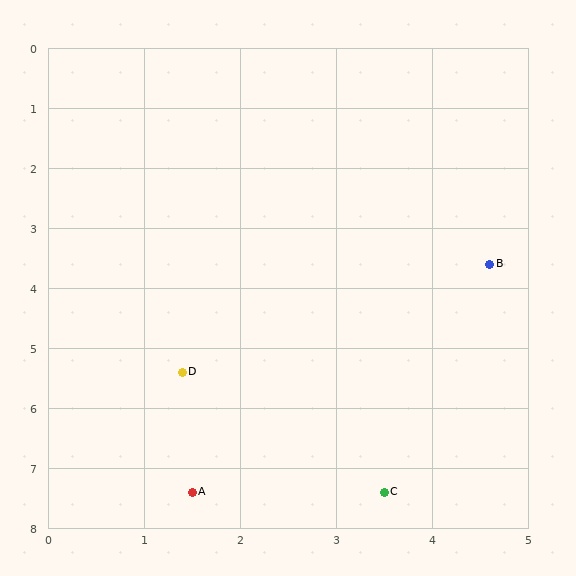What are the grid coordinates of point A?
Point A is at approximately (1.5, 7.4).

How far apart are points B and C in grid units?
Points B and C are about 4.0 grid units apart.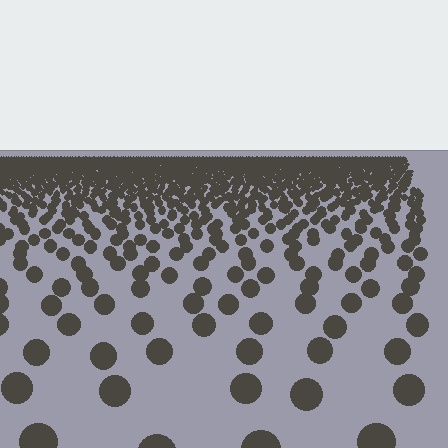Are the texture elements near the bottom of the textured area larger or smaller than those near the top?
Larger. Near the bottom, elements are closer to the viewer and appear at a bigger on-screen size.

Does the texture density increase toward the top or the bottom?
Density increases toward the top.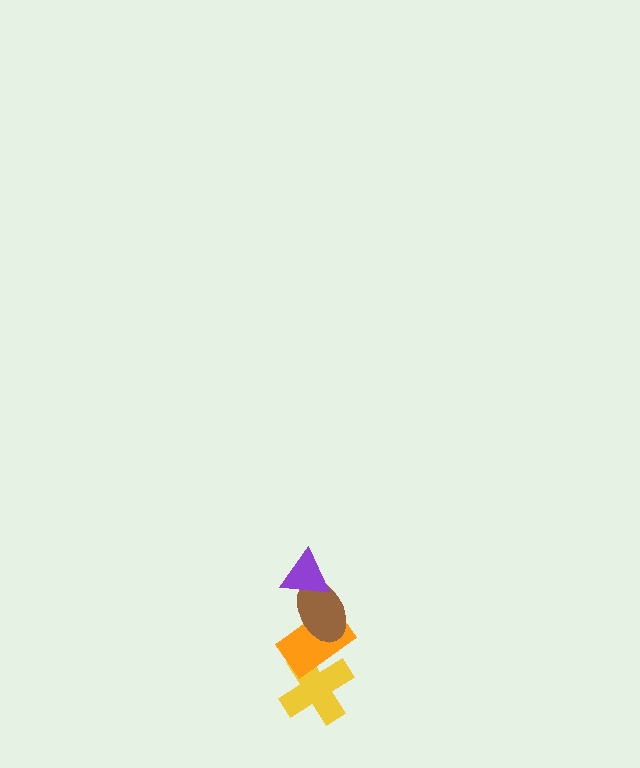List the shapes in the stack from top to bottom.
From top to bottom: the purple triangle, the brown ellipse, the orange rectangle, the yellow cross.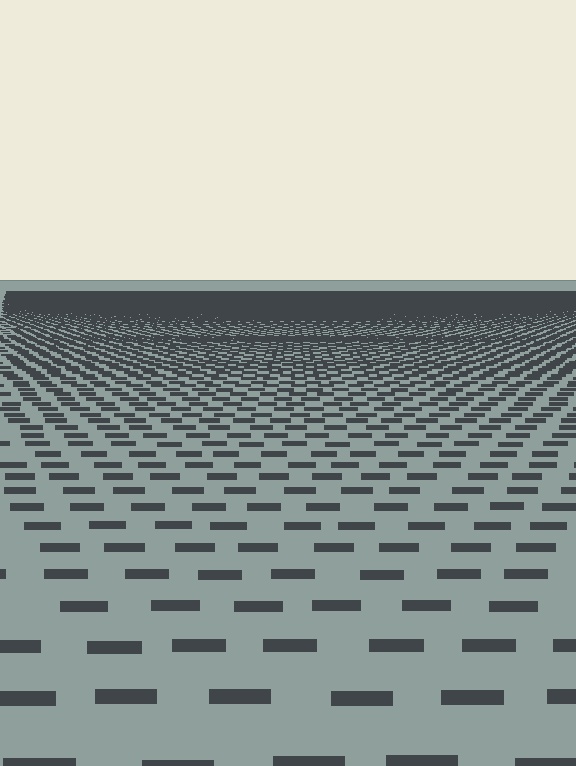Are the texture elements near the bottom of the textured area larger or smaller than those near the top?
Larger. Near the bottom, elements are closer to the viewer and appear at a bigger on-screen size.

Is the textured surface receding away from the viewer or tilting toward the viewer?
The surface is receding away from the viewer. Texture elements get smaller and denser toward the top.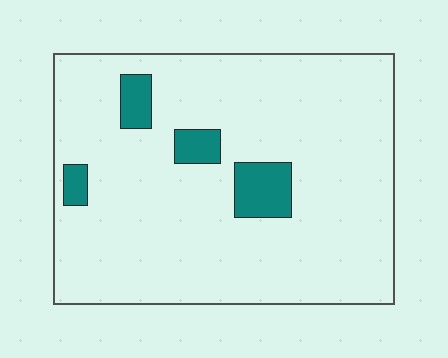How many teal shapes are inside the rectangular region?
4.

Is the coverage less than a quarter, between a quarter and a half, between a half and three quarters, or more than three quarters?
Less than a quarter.